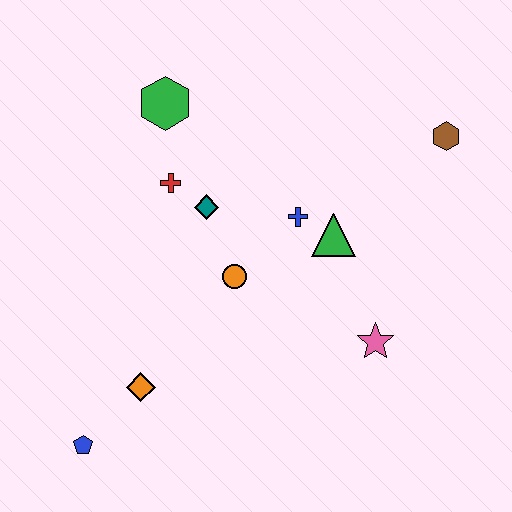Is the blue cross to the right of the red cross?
Yes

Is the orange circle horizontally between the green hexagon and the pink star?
Yes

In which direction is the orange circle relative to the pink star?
The orange circle is to the left of the pink star.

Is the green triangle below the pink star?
No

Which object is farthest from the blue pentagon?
The brown hexagon is farthest from the blue pentagon.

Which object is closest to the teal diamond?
The red cross is closest to the teal diamond.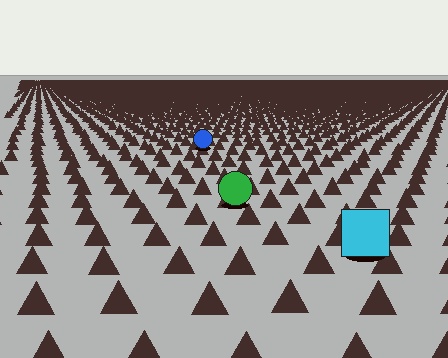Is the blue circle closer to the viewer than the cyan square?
No. The cyan square is closer — you can tell from the texture gradient: the ground texture is coarser near it.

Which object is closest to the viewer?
The cyan square is closest. The texture marks near it are larger and more spread out.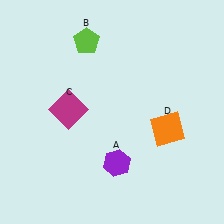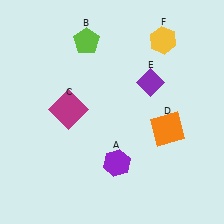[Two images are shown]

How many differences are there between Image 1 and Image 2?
There are 2 differences between the two images.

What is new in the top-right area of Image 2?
A yellow hexagon (F) was added in the top-right area of Image 2.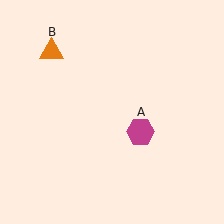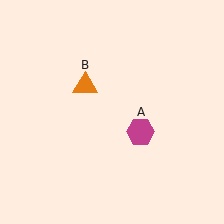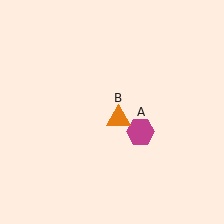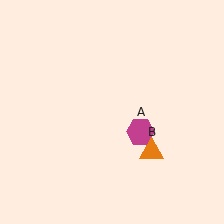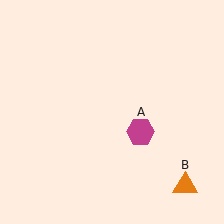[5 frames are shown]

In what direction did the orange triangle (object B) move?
The orange triangle (object B) moved down and to the right.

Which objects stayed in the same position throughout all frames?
Magenta hexagon (object A) remained stationary.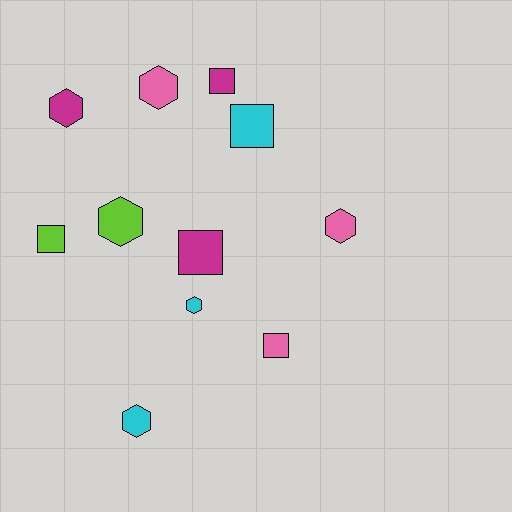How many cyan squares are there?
There is 1 cyan square.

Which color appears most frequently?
Cyan, with 3 objects.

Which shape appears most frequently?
Hexagon, with 6 objects.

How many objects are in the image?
There are 11 objects.